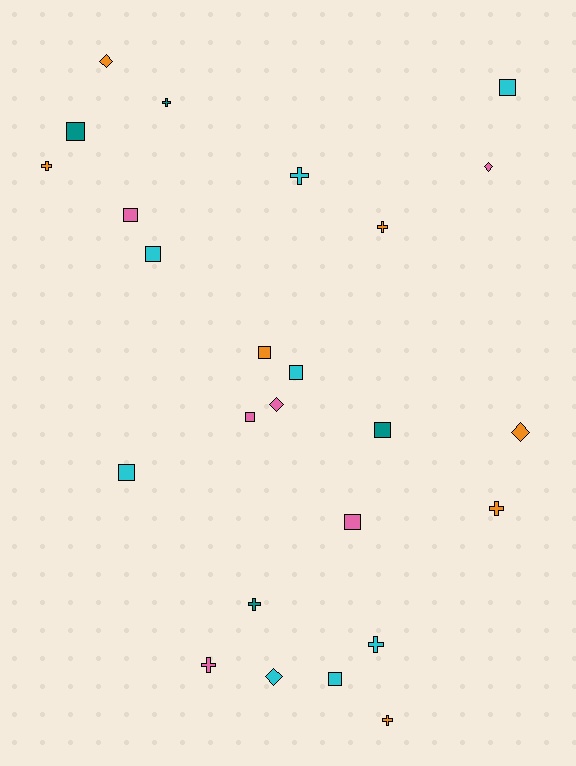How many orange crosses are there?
There are 4 orange crosses.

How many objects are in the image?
There are 25 objects.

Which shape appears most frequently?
Square, with 11 objects.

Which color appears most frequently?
Cyan, with 8 objects.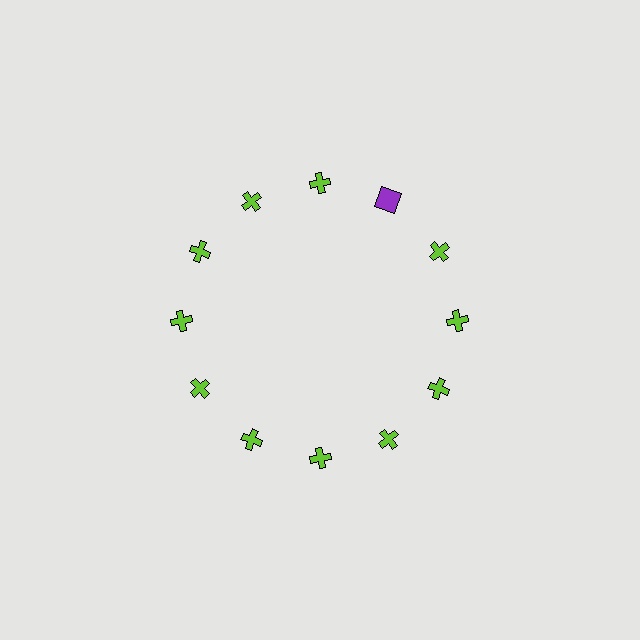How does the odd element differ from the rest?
It differs in both color (purple instead of lime) and shape (square instead of cross).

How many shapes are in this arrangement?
There are 12 shapes arranged in a ring pattern.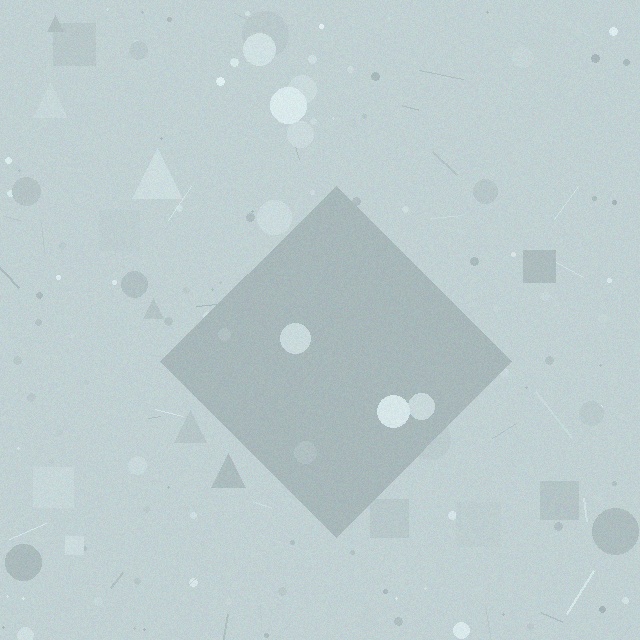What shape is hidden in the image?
A diamond is hidden in the image.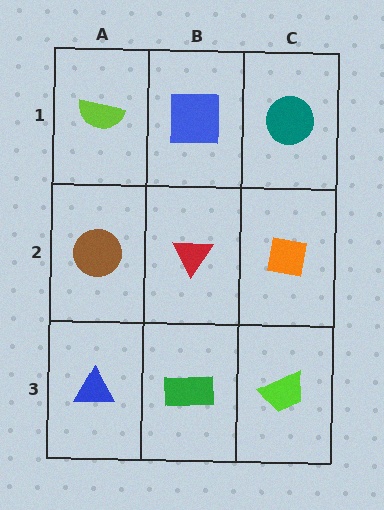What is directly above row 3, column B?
A red triangle.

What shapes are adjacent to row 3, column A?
A brown circle (row 2, column A), a green rectangle (row 3, column B).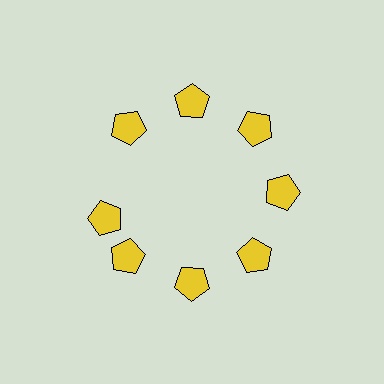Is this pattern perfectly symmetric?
No. The 8 yellow pentagons are arranged in a ring, but one element near the 9 o'clock position is rotated out of alignment along the ring, breaking the 8-fold rotational symmetry.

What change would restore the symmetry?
The symmetry would be restored by rotating it back into even spacing with its neighbors so that all 8 pentagons sit at equal angles and equal distance from the center.